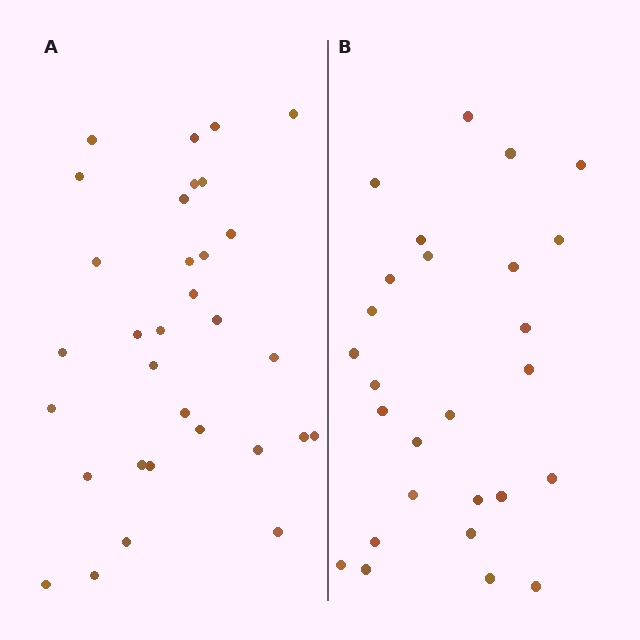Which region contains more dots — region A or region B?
Region A (the left region) has more dots.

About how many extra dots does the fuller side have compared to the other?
Region A has about 5 more dots than region B.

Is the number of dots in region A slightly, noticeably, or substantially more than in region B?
Region A has only slightly more — the two regions are fairly close. The ratio is roughly 1.2 to 1.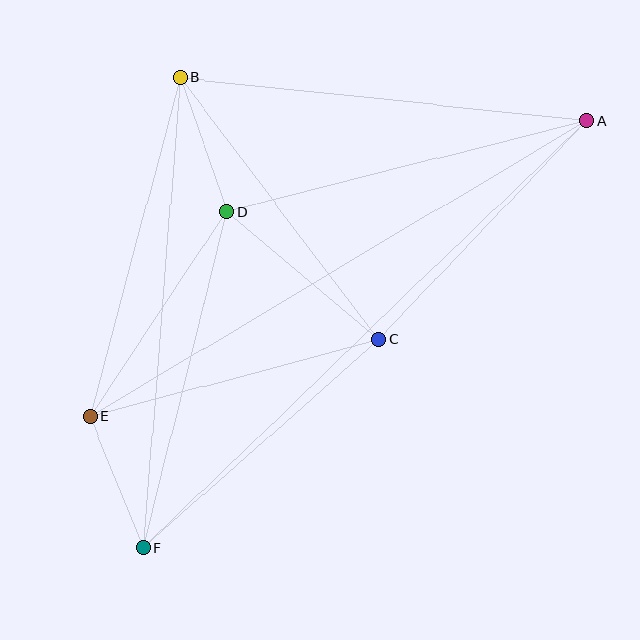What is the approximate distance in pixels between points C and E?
The distance between C and E is approximately 299 pixels.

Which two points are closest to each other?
Points E and F are closest to each other.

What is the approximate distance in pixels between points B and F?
The distance between B and F is approximately 472 pixels.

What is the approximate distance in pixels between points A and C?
The distance between A and C is approximately 301 pixels.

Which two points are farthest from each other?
Points A and F are farthest from each other.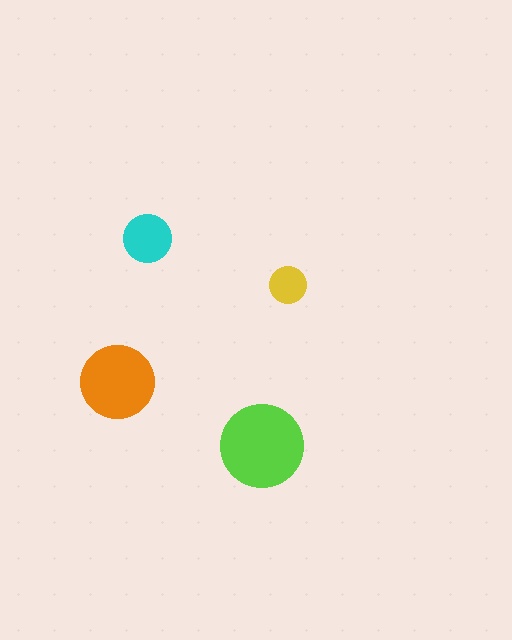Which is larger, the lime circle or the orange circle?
The lime one.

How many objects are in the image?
There are 4 objects in the image.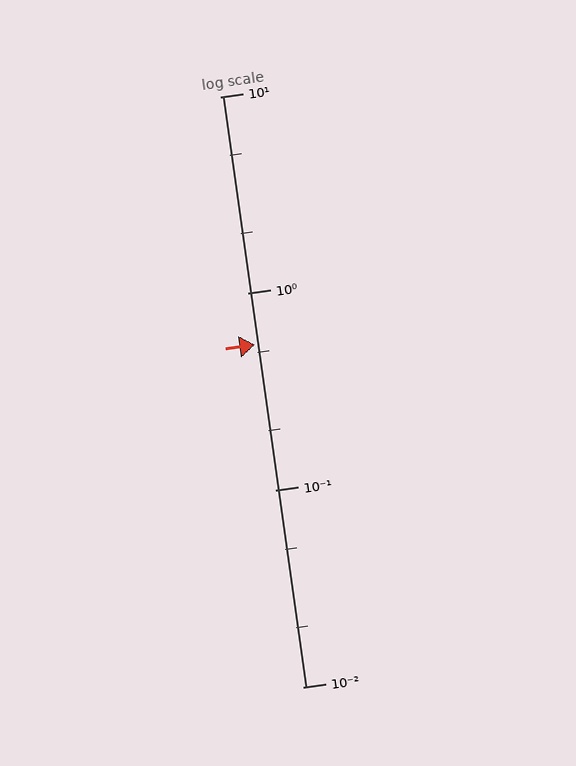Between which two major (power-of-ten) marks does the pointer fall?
The pointer is between 0.1 and 1.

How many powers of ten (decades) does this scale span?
The scale spans 3 decades, from 0.01 to 10.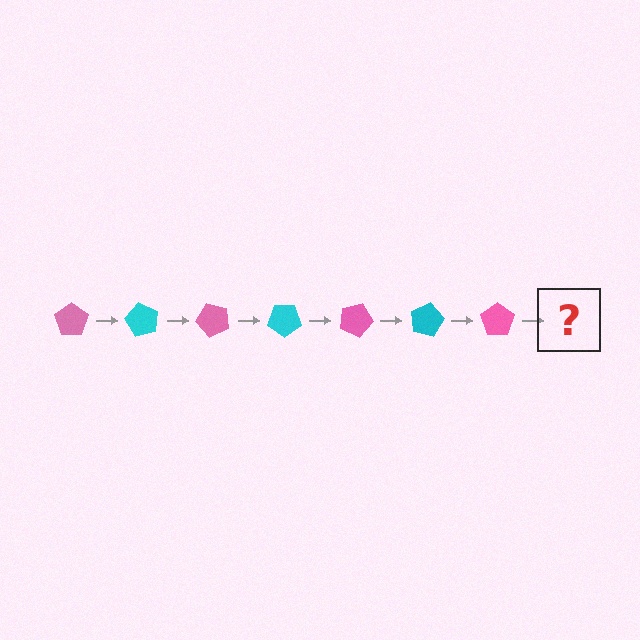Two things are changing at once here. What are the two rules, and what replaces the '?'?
The two rules are that it rotates 60 degrees each step and the color cycles through pink and cyan. The '?' should be a cyan pentagon, rotated 420 degrees from the start.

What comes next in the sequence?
The next element should be a cyan pentagon, rotated 420 degrees from the start.